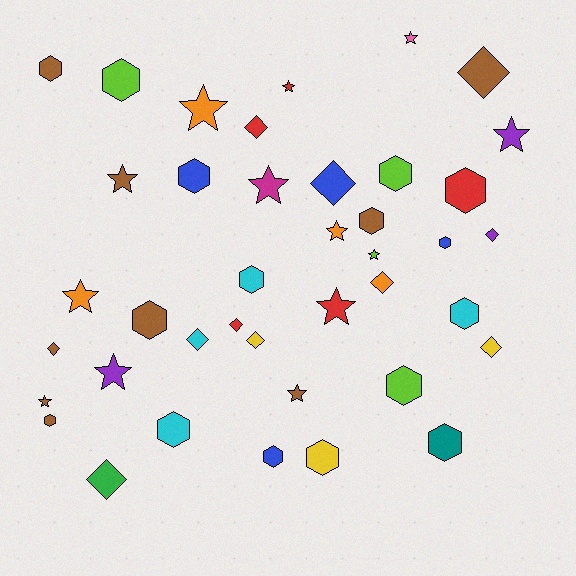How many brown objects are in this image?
There are 9 brown objects.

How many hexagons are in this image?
There are 16 hexagons.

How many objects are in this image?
There are 40 objects.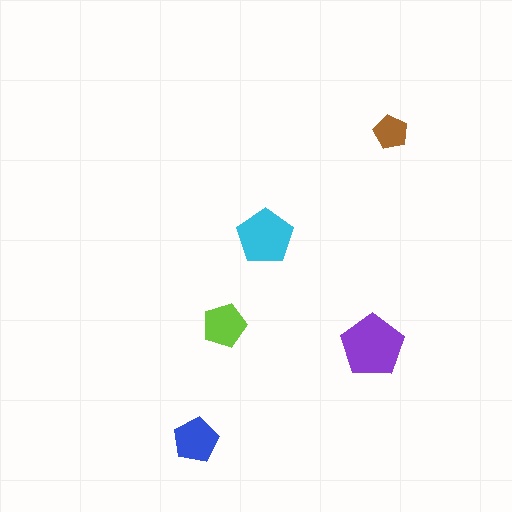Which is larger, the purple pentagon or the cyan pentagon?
The purple one.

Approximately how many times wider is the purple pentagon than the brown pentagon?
About 2 times wider.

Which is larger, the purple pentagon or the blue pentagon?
The purple one.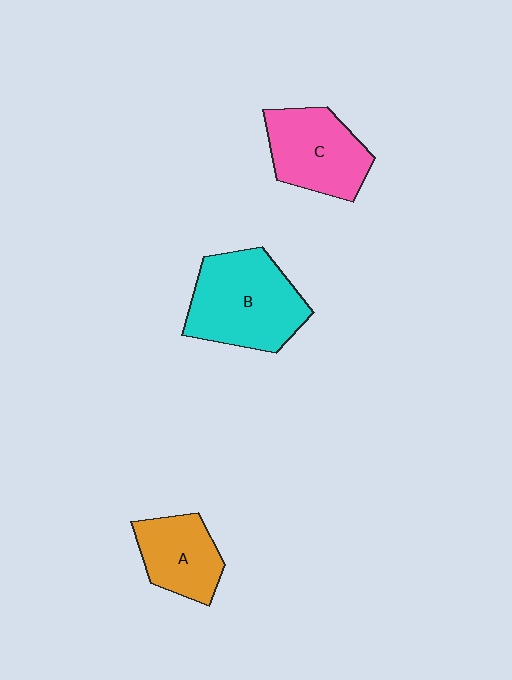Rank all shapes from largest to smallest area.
From largest to smallest: B (cyan), C (pink), A (orange).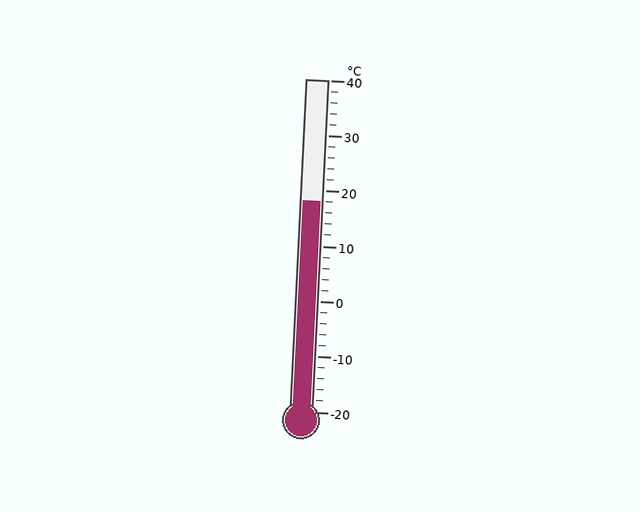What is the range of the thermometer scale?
The thermometer scale ranges from -20°C to 40°C.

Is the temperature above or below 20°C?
The temperature is below 20°C.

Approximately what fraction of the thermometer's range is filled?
The thermometer is filled to approximately 65% of its range.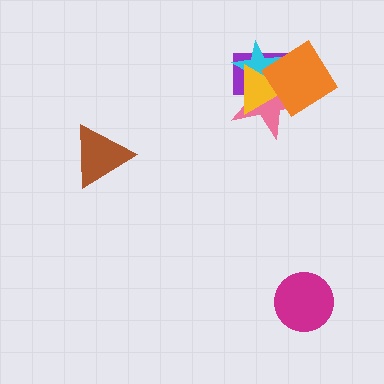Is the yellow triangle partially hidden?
Yes, it is partially covered by another shape.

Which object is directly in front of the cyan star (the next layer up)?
The yellow triangle is directly in front of the cyan star.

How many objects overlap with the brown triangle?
0 objects overlap with the brown triangle.